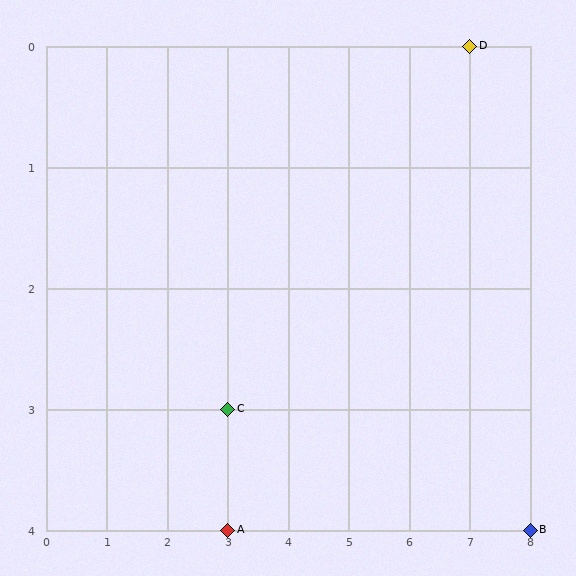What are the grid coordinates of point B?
Point B is at grid coordinates (8, 4).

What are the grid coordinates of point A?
Point A is at grid coordinates (3, 4).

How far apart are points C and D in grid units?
Points C and D are 4 columns and 3 rows apart (about 5.0 grid units diagonally).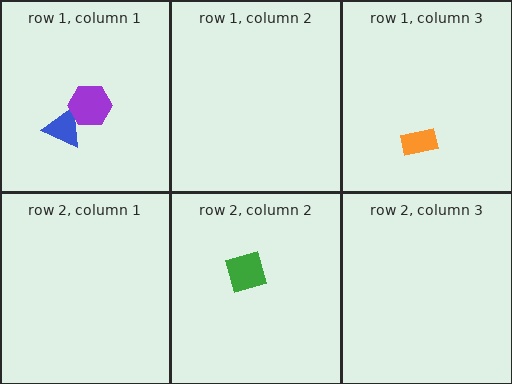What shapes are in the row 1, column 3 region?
The orange rectangle.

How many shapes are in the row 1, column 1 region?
2.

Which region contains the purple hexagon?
The row 1, column 1 region.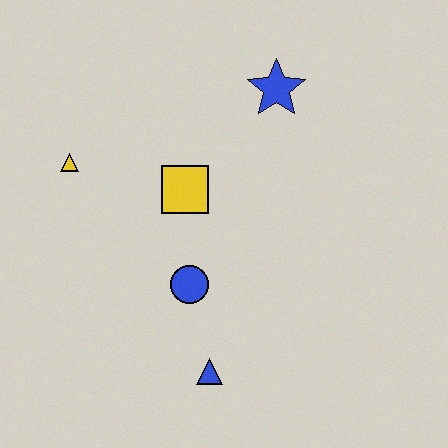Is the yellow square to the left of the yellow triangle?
No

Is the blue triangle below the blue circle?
Yes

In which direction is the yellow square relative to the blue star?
The yellow square is below the blue star.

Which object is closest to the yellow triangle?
The yellow square is closest to the yellow triangle.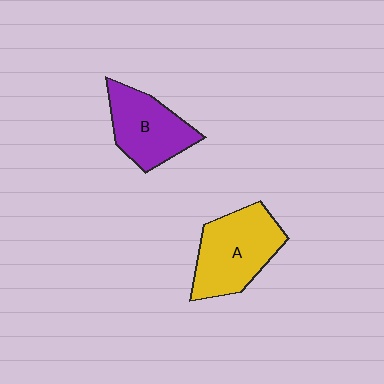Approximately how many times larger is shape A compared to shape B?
Approximately 1.2 times.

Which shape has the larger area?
Shape A (yellow).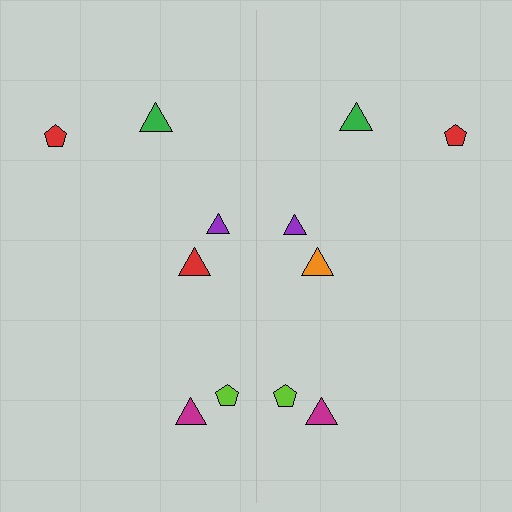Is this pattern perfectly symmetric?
No, the pattern is not perfectly symmetric. The orange triangle on the right side breaks the symmetry — its mirror counterpart is red.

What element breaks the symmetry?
The orange triangle on the right side breaks the symmetry — its mirror counterpart is red.